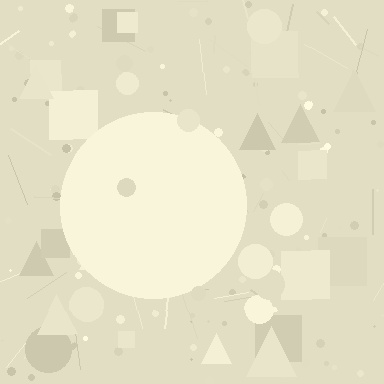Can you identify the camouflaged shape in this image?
The camouflaged shape is a circle.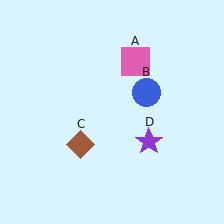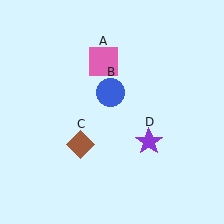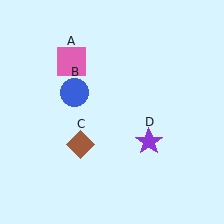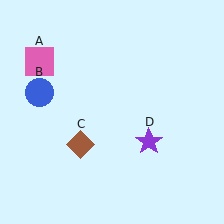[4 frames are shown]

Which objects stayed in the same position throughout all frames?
Brown diamond (object C) and purple star (object D) remained stationary.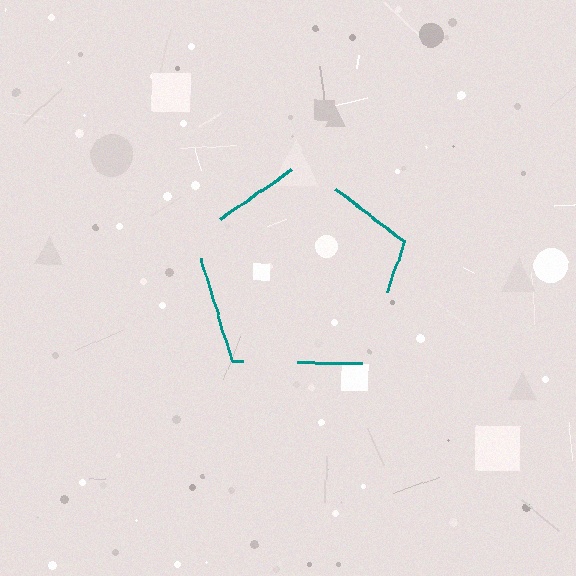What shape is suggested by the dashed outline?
The dashed outline suggests a pentagon.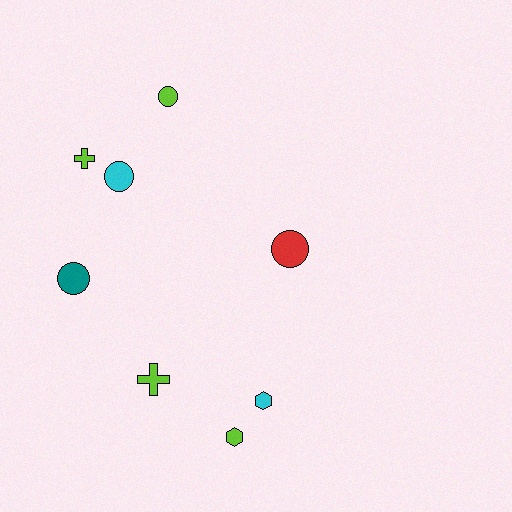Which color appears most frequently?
Lime, with 4 objects.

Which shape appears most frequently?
Circle, with 4 objects.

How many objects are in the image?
There are 8 objects.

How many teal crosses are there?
There are no teal crosses.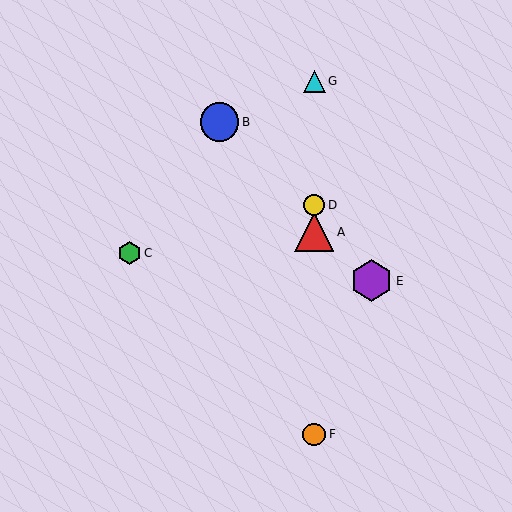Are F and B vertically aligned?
No, F is at x≈314 and B is at x≈220.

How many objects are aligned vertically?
4 objects (A, D, F, G) are aligned vertically.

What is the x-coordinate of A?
Object A is at x≈314.